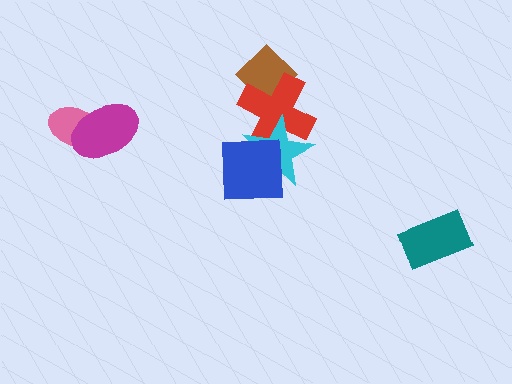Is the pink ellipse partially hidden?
Yes, it is partially covered by another shape.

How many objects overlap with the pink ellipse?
1 object overlaps with the pink ellipse.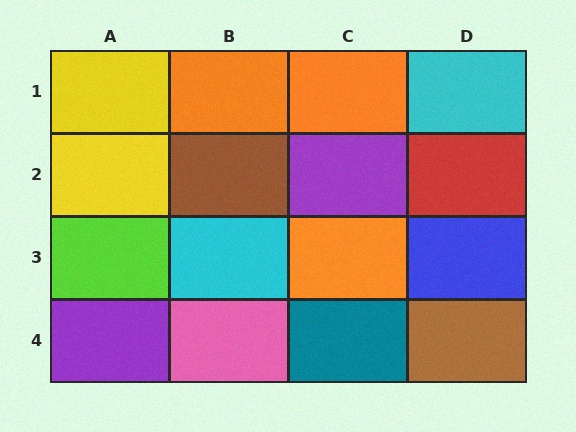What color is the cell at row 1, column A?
Yellow.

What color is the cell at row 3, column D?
Blue.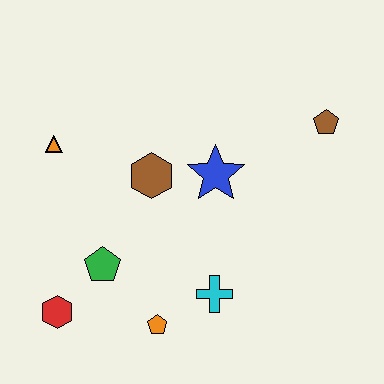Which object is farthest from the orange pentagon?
The brown pentagon is farthest from the orange pentagon.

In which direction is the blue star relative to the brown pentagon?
The blue star is to the left of the brown pentagon.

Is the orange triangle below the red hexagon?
No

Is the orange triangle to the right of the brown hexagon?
No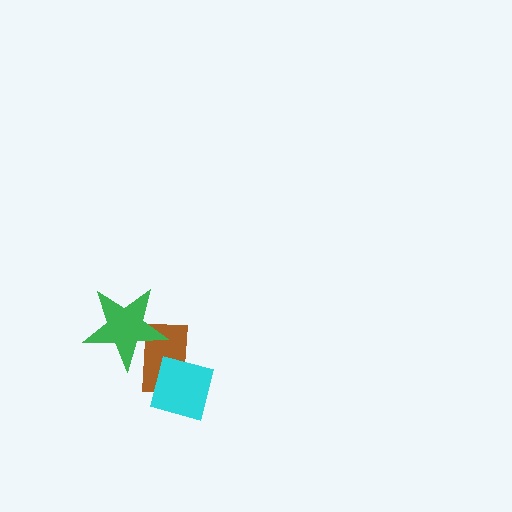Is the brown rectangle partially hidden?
Yes, it is partially covered by another shape.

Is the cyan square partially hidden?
No, no other shape covers it.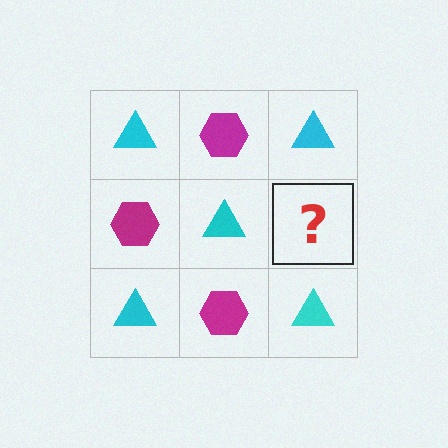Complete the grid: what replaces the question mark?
The question mark should be replaced with a magenta hexagon.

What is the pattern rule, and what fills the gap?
The rule is that it alternates cyan triangle and magenta hexagon in a checkerboard pattern. The gap should be filled with a magenta hexagon.